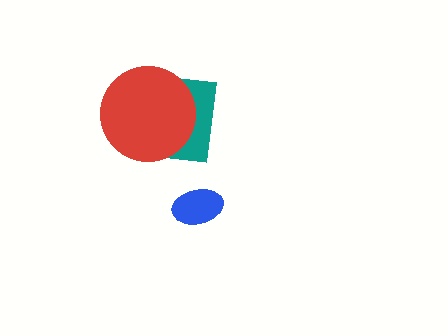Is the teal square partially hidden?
Yes, it is partially covered by another shape.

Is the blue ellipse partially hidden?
No, no other shape covers it.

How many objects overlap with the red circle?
1 object overlaps with the red circle.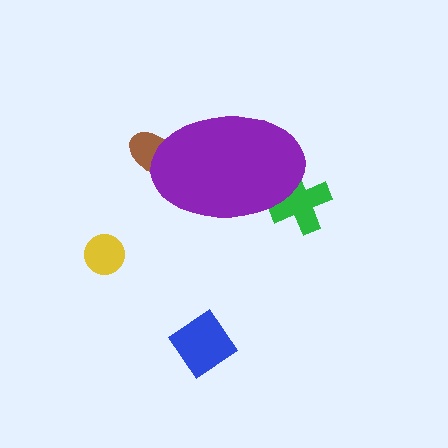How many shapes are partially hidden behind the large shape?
2 shapes are partially hidden.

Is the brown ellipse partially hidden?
Yes, the brown ellipse is partially hidden behind the purple ellipse.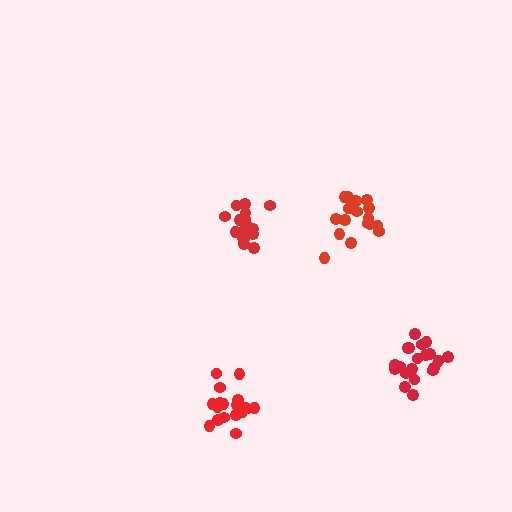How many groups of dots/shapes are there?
There are 4 groups.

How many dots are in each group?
Group 1: 16 dots, Group 2: 20 dots, Group 3: 18 dots, Group 4: 17 dots (71 total).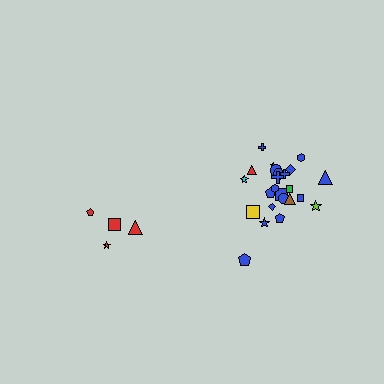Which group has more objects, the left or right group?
The right group.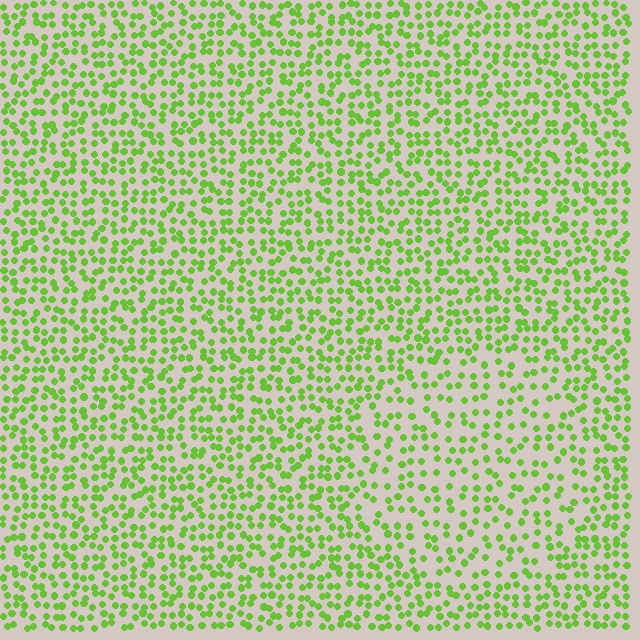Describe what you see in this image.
The image contains small lime elements arranged at two different densities. A circle-shaped region is visible where the elements are less densely packed than the surrounding area.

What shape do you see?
I see a circle.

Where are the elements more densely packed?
The elements are more densely packed outside the circle boundary.